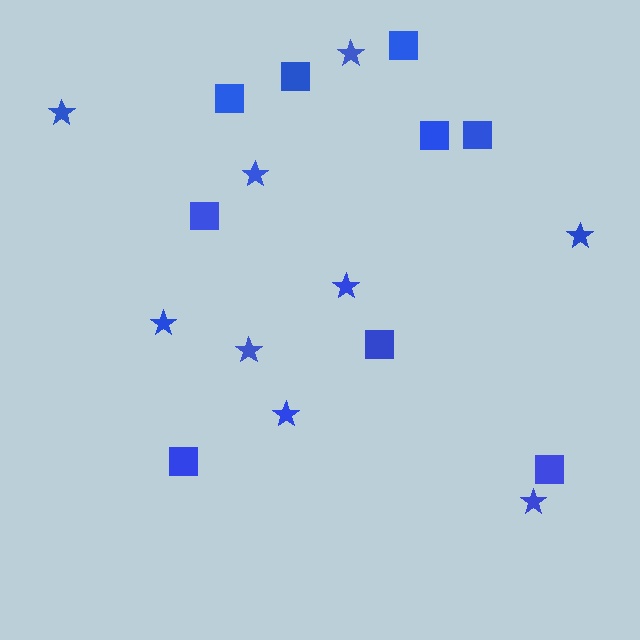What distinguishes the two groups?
There are 2 groups: one group of stars (9) and one group of squares (9).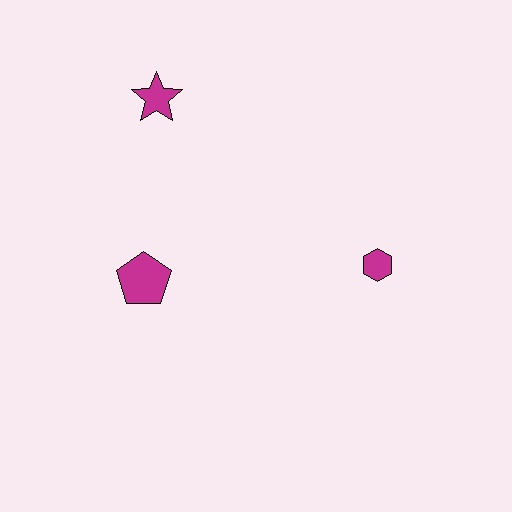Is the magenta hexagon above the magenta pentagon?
Yes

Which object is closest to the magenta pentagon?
The magenta star is closest to the magenta pentagon.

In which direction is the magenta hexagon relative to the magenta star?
The magenta hexagon is to the right of the magenta star.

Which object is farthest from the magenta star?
The magenta hexagon is farthest from the magenta star.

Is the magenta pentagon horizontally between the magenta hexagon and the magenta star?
No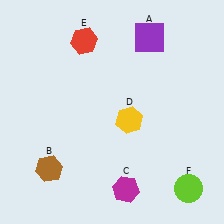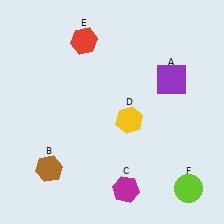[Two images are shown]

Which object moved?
The purple square (A) moved down.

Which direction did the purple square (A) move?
The purple square (A) moved down.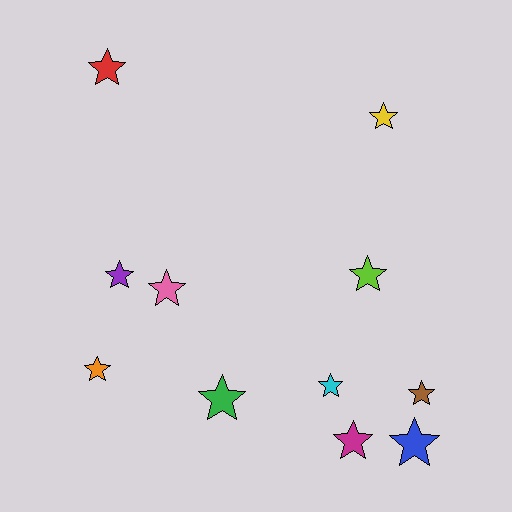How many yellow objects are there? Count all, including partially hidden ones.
There is 1 yellow object.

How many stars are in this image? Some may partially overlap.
There are 11 stars.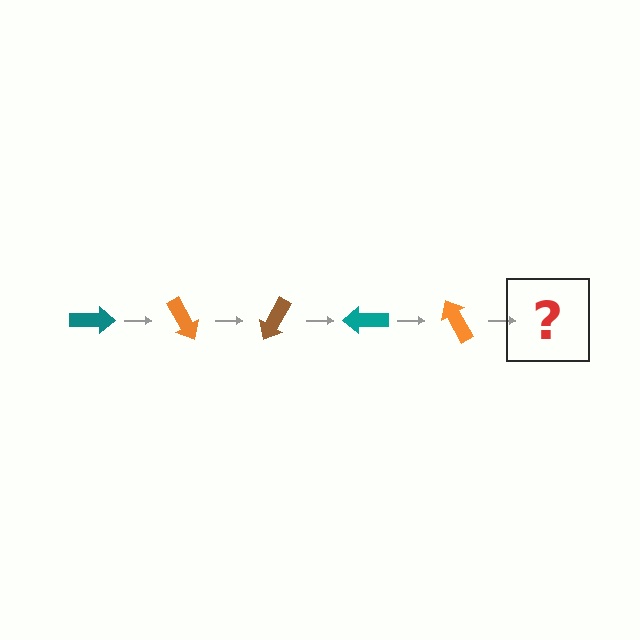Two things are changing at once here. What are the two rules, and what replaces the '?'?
The two rules are that it rotates 60 degrees each step and the color cycles through teal, orange, and brown. The '?' should be a brown arrow, rotated 300 degrees from the start.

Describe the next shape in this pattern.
It should be a brown arrow, rotated 300 degrees from the start.